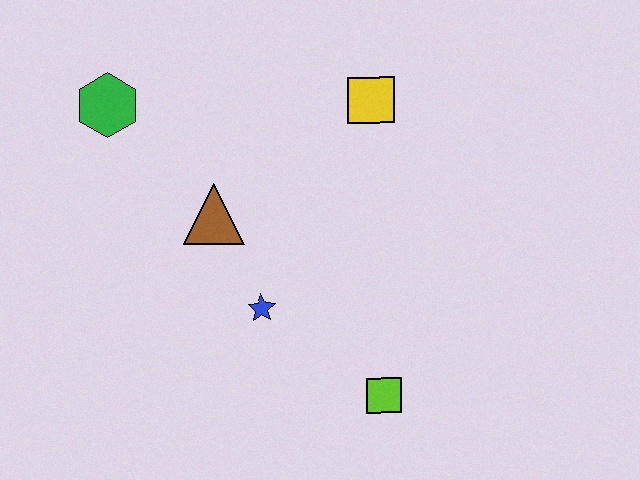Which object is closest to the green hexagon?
The brown triangle is closest to the green hexagon.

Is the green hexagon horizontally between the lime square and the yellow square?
No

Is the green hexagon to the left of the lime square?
Yes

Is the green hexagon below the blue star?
No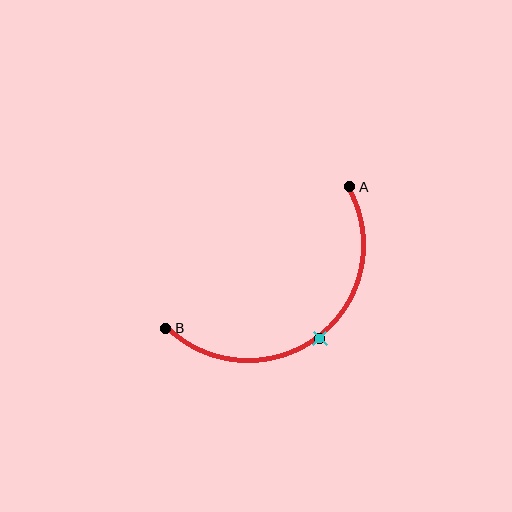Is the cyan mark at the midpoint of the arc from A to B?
Yes. The cyan mark lies on the arc at equal arc-length from both A and B — it is the arc midpoint.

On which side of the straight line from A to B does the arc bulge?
The arc bulges below and to the right of the straight line connecting A and B.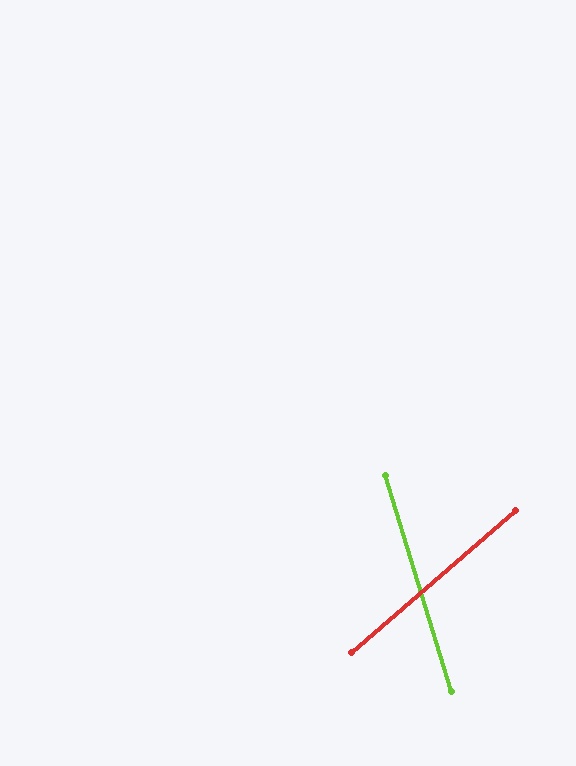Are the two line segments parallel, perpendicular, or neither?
Neither parallel nor perpendicular — they differ by about 66°.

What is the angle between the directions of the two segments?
Approximately 66 degrees.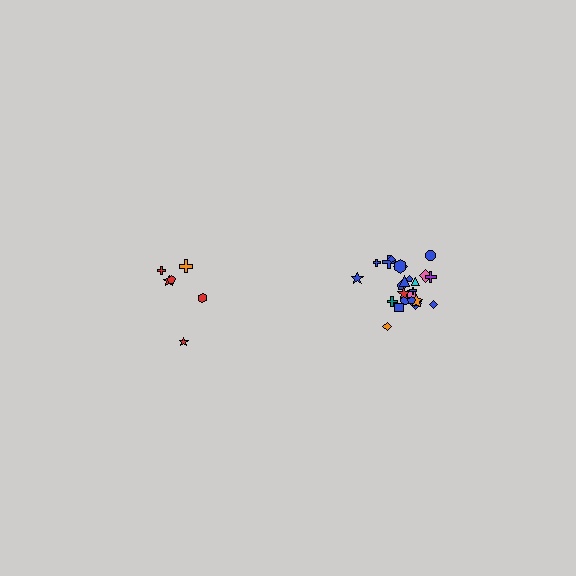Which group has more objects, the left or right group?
The right group.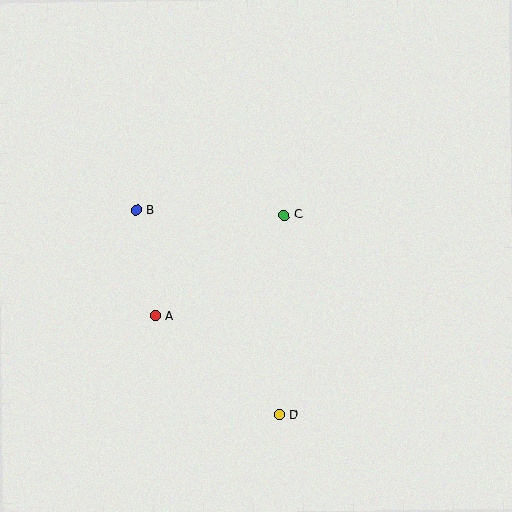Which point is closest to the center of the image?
Point C at (284, 215) is closest to the center.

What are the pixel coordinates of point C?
Point C is at (284, 215).